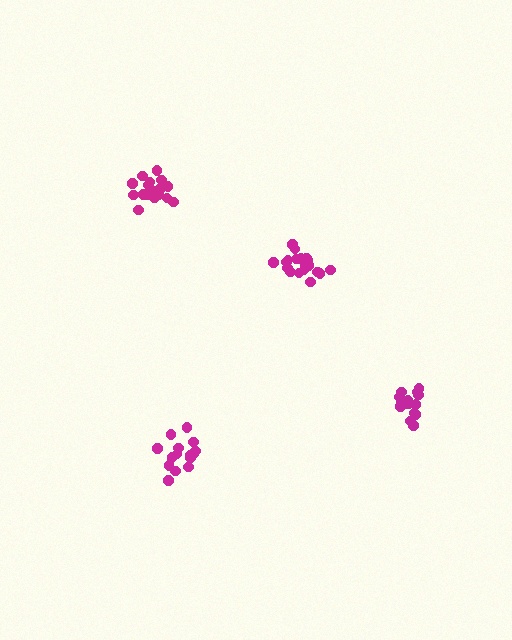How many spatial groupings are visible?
There are 4 spatial groupings.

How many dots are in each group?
Group 1: 18 dots, Group 2: 20 dots, Group 3: 15 dots, Group 4: 15 dots (68 total).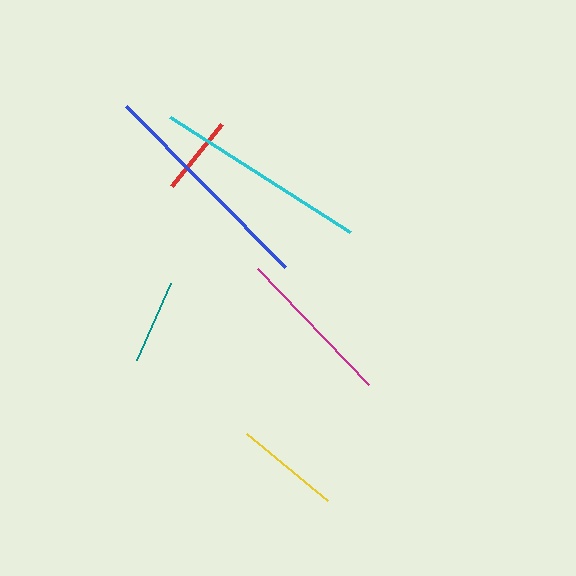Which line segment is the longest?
The blue line is the longest at approximately 226 pixels.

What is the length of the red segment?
The red segment is approximately 79 pixels long.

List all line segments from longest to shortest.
From longest to shortest: blue, cyan, magenta, yellow, teal, red.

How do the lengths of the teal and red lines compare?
The teal and red lines are approximately the same length.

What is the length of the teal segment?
The teal segment is approximately 84 pixels long.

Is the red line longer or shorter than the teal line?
The teal line is longer than the red line.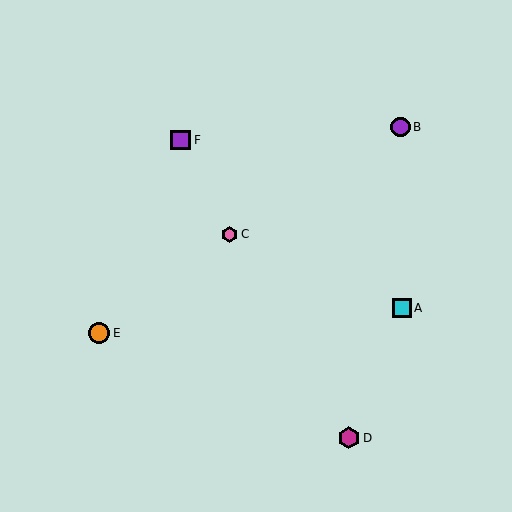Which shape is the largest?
The magenta hexagon (labeled D) is the largest.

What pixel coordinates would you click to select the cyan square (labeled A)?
Click at (402, 308) to select the cyan square A.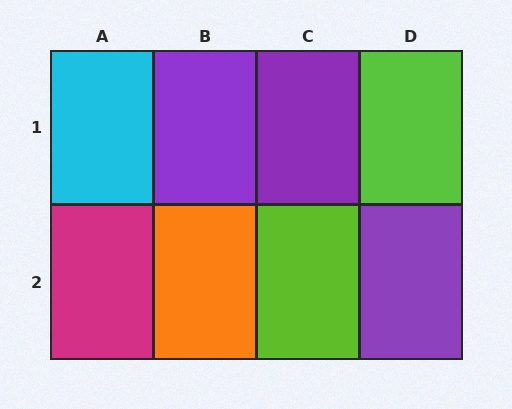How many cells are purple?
3 cells are purple.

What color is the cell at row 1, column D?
Lime.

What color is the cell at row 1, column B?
Purple.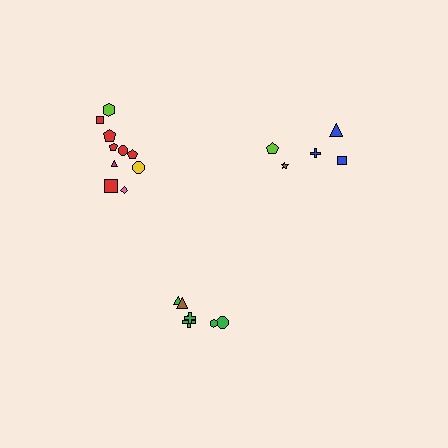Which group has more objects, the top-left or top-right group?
The top-left group.